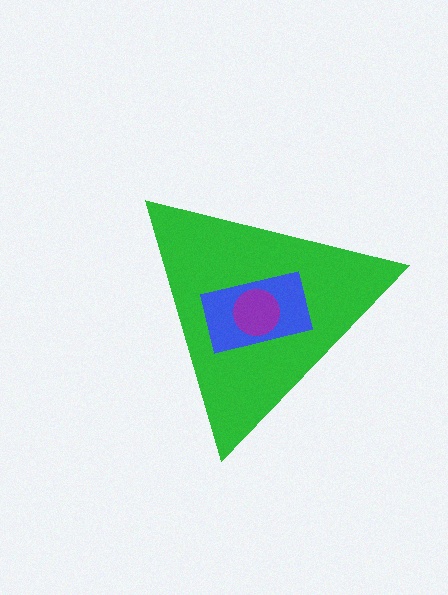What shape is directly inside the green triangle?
The blue rectangle.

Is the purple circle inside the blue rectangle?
Yes.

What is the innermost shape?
The purple circle.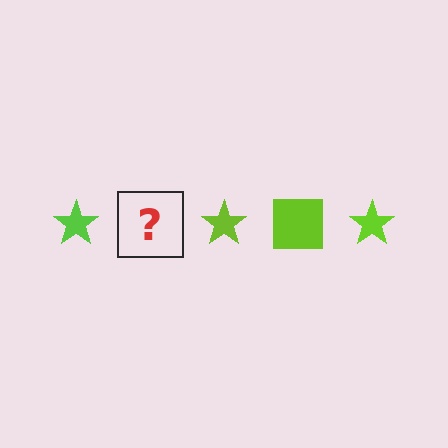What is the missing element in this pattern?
The missing element is a lime square.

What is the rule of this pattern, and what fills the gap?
The rule is that the pattern cycles through star, square shapes in lime. The gap should be filled with a lime square.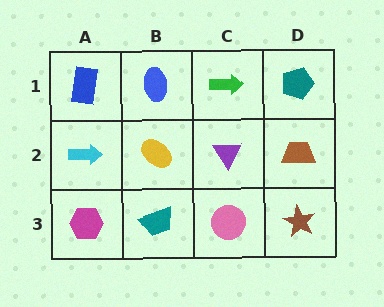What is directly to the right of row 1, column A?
A blue ellipse.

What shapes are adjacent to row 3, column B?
A yellow ellipse (row 2, column B), a magenta hexagon (row 3, column A), a pink circle (row 3, column C).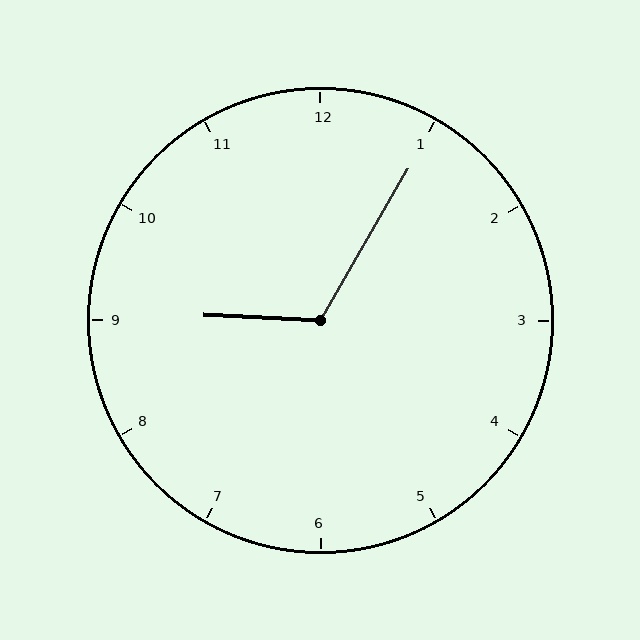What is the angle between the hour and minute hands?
Approximately 118 degrees.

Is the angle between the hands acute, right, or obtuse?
It is obtuse.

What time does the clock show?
9:05.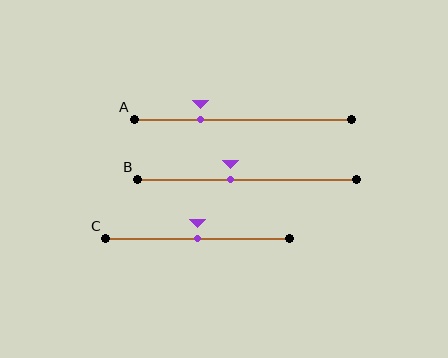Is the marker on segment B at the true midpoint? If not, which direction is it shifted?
No, the marker on segment B is shifted to the left by about 8% of the segment length.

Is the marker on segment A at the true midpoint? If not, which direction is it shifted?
No, the marker on segment A is shifted to the left by about 20% of the segment length.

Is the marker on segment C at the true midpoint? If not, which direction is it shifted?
Yes, the marker on segment C is at the true midpoint.